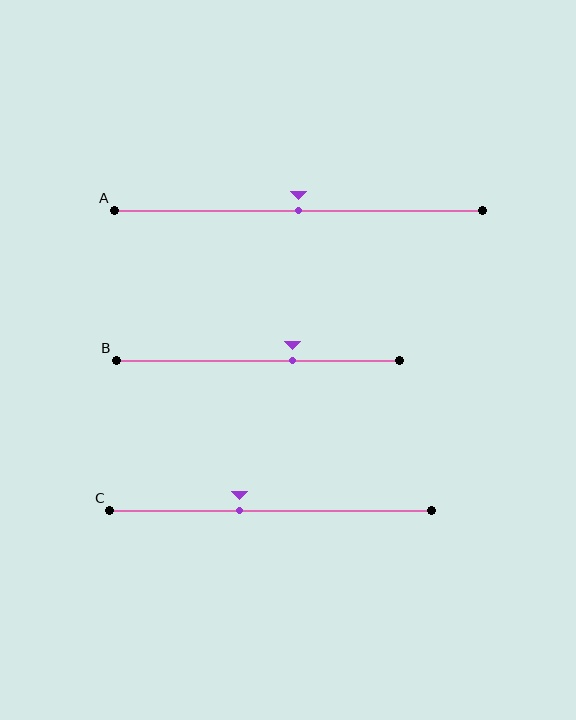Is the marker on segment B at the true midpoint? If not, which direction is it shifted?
No, the marker on segment B is shifted to the right by about 12% of the segment length.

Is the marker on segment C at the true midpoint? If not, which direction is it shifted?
No, the marker on segment C is shifted to the left by about 10% of the segment length.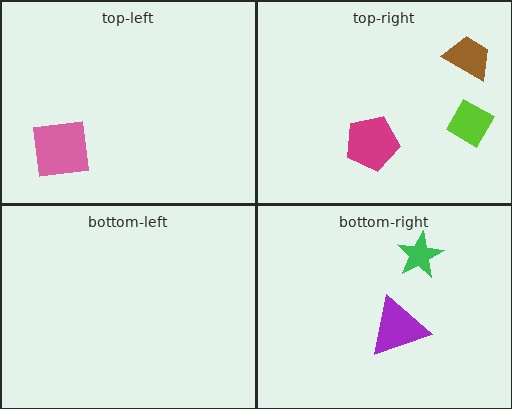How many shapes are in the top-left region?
1.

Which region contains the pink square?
The top-left region.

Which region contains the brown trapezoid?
The top-right region.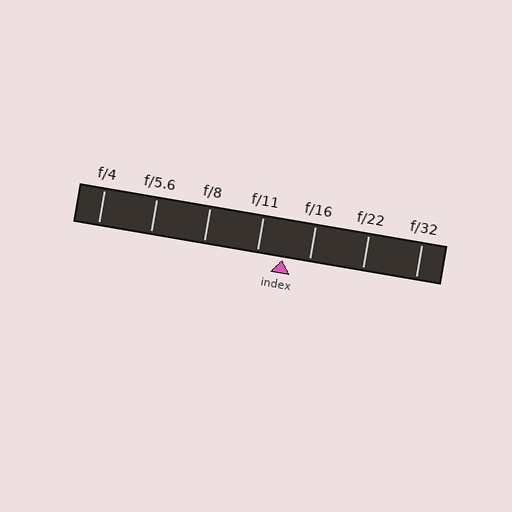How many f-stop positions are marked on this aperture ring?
There are 7 f-stop positions marked.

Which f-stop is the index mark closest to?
The index mark is closest to f/11.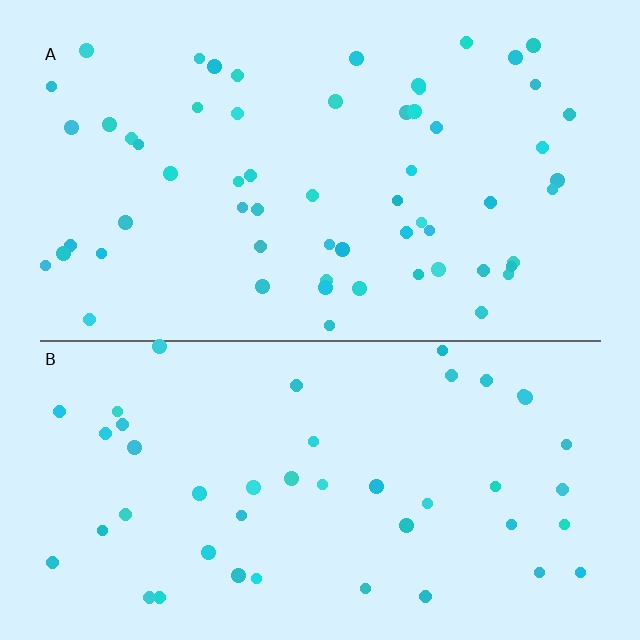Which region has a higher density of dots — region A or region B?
A (the top).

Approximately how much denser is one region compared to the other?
Approximately 1.3× — region A over region B.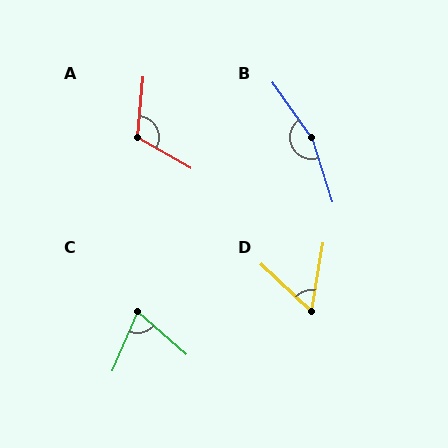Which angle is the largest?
B, at approximately 162 degrees.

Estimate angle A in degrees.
Approximately 115 degrees.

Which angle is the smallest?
D, at approximately 56 degrees.